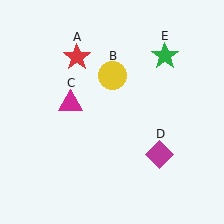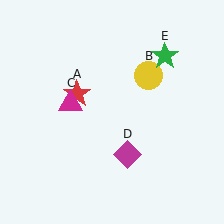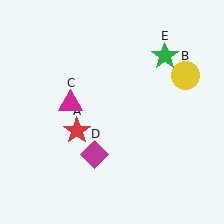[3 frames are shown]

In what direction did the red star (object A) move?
The red star (object A) moved down.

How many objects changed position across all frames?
3 objects changed position: red star (object A), yellow circle (object B), magenta diamond (object D).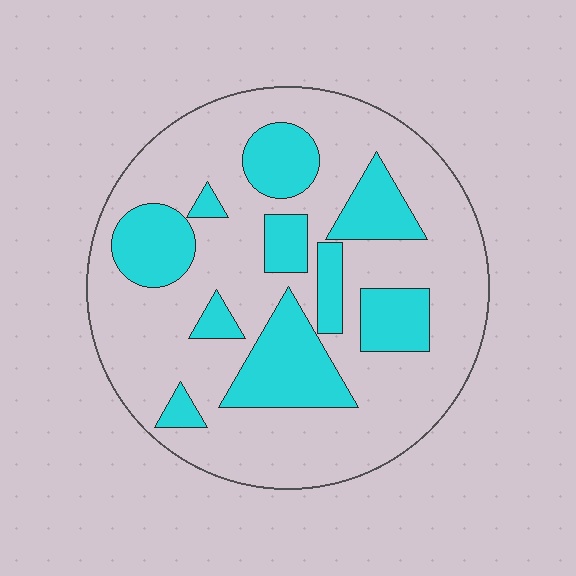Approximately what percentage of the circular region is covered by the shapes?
Approximately 30%.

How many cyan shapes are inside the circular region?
10.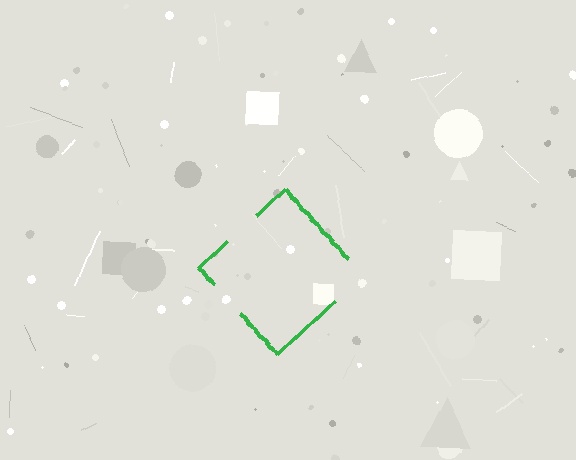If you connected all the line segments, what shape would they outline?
They would outline a diamond.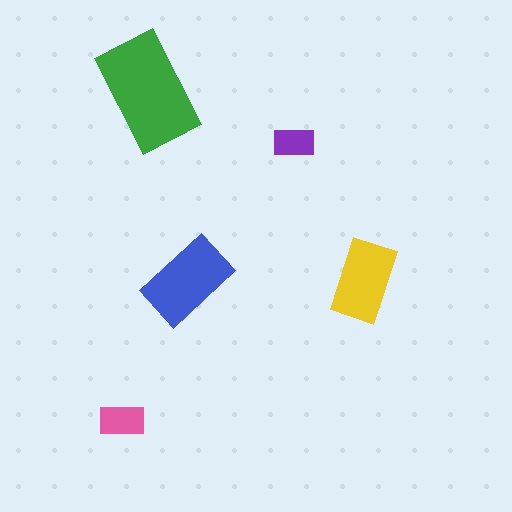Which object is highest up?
The green rectangle is topmost.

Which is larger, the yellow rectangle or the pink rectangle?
The yellow one.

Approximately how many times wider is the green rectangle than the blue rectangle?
About 1.5 times wider.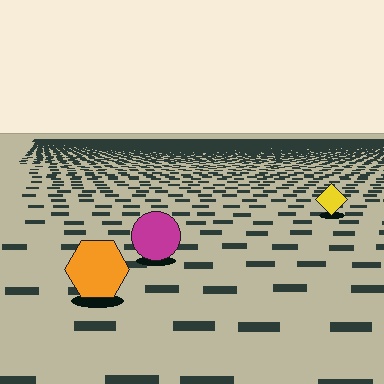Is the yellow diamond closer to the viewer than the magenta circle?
No. The magenta circle is closer — you can tell from the texture gradient: the ground texture is coarser near it.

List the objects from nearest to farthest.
From nearest to farthest: the orange hexagon, the magenta circle, the yellow diamond.